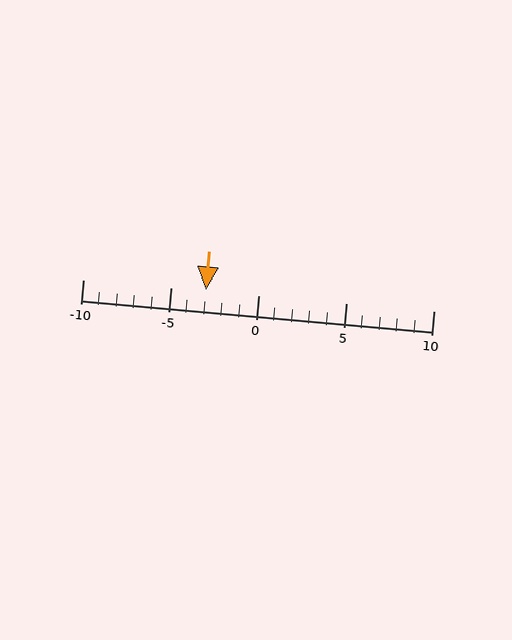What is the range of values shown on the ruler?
The ruler shows values from -10 to 10.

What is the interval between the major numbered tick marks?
The major tick marks are spaced 5 units apart.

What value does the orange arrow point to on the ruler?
The orange arrow points to approximately -3.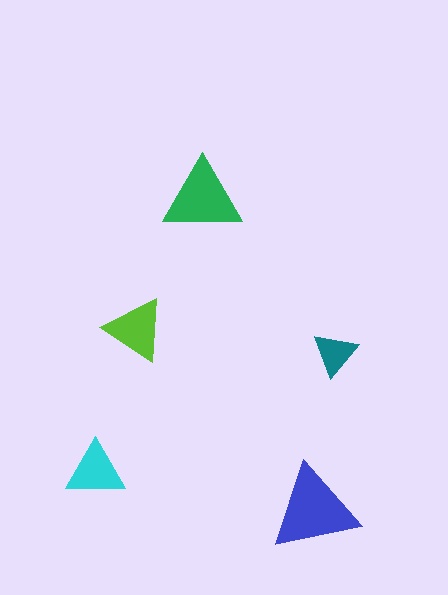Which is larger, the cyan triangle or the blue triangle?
The blue one.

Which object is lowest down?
The blue triangle is bottommost.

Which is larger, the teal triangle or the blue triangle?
The blue one.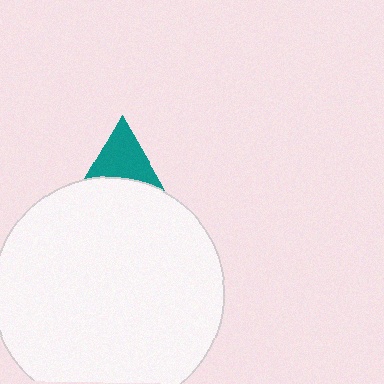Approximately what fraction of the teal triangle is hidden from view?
Roughly 62% of the teal triangle is hidden behind the white circle.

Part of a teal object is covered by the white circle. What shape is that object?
It is a triangle.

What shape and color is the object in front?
The object in front is a white circle.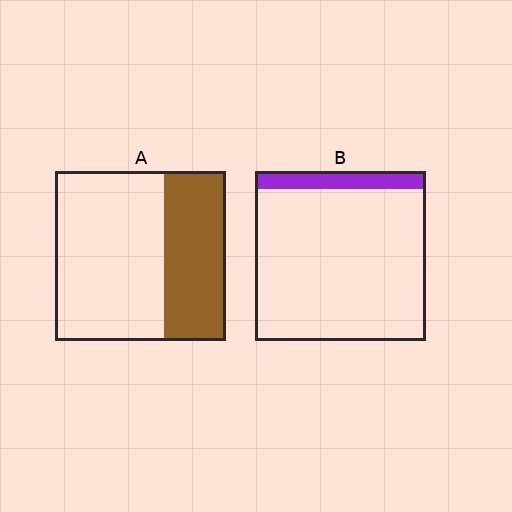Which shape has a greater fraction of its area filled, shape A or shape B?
Shape A.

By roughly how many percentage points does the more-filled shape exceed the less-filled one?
By roughly 25 percentage points (A over B).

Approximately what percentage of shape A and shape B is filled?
A is approximately 35% and B is approximately 10%.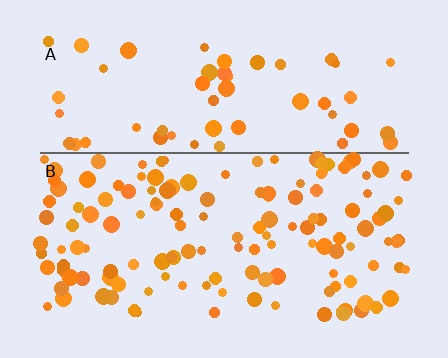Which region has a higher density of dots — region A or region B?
B (the bottom).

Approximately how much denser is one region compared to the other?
Approximately 2.3× — region B over region A.